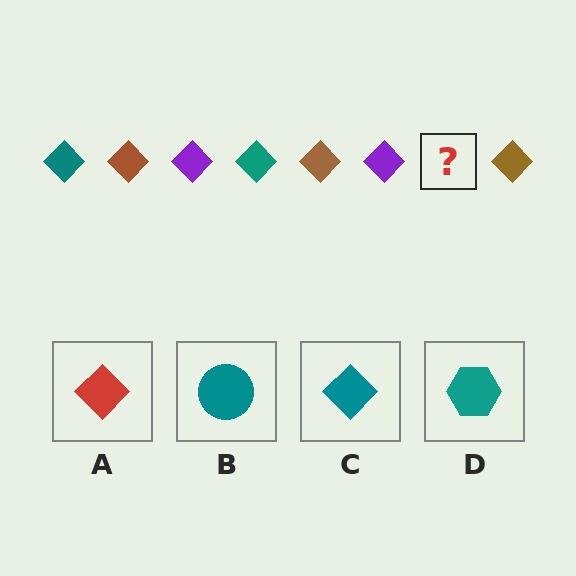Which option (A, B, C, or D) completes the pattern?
C.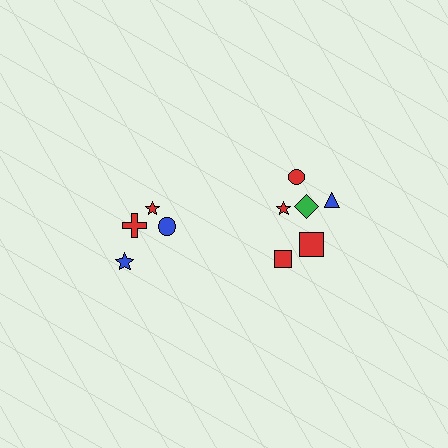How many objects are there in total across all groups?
There are 10 objects.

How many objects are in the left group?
There are 4 objects.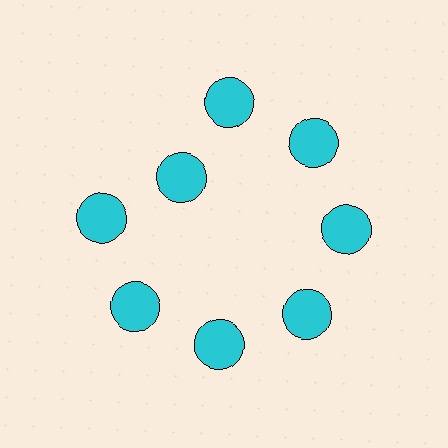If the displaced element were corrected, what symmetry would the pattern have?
It would have 8-fold rotational symmetry — the pattern would map onto itself every 45 degrees.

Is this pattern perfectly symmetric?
No. The 8 cyan circles are arranged in a ring, but one element near the 10 o'clock position is pulled inward toward the center, breaking the 8-fold rotational symmetry.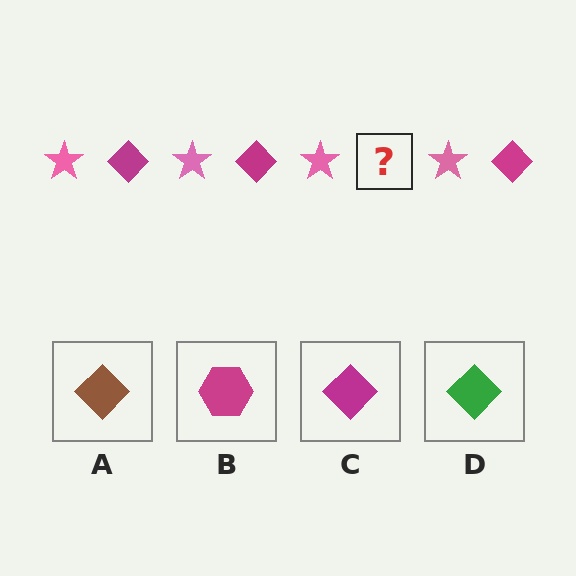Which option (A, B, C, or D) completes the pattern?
C.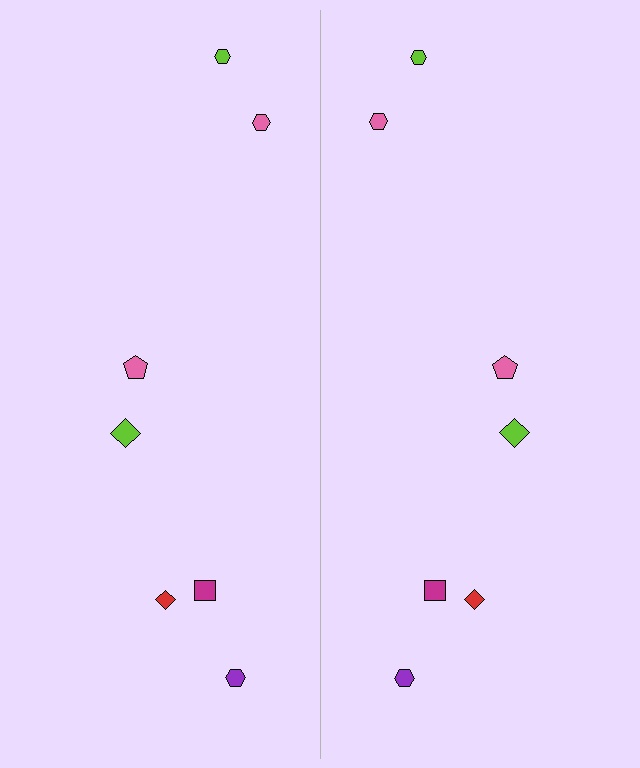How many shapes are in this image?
There are 14 shapes in this image.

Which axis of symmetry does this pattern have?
The pattern has a vertical axis of symmetry running through the center of the image.